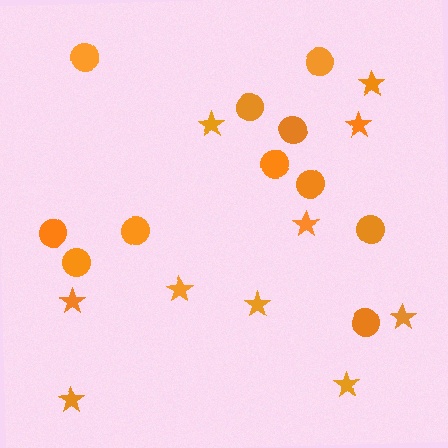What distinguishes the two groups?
There are 2 groups: one group of circles (11) and one group of stars (10).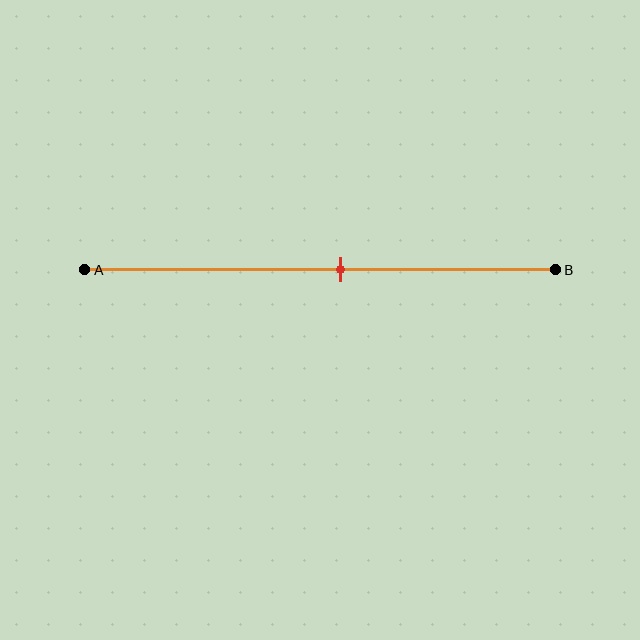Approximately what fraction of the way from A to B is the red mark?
The red mark is approximately 55% of the way from A to B.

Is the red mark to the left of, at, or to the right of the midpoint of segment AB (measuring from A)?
The red mark is to the right of the midpoint of segment AB.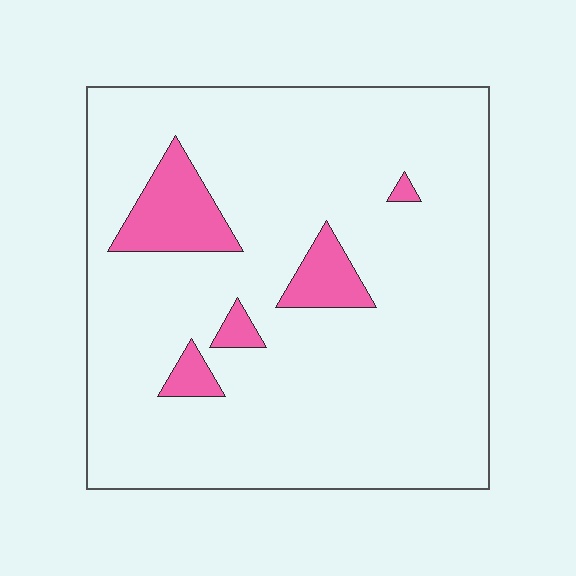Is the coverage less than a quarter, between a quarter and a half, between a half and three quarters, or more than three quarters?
Less than a quarter.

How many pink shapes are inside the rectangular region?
5.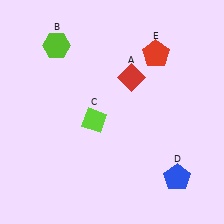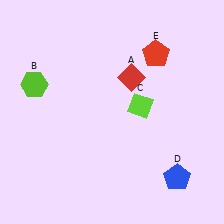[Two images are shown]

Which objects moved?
The objects that moved are: the lime hexagon (B), the lime diamond (C).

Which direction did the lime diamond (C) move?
The lime diamond (C) moved right.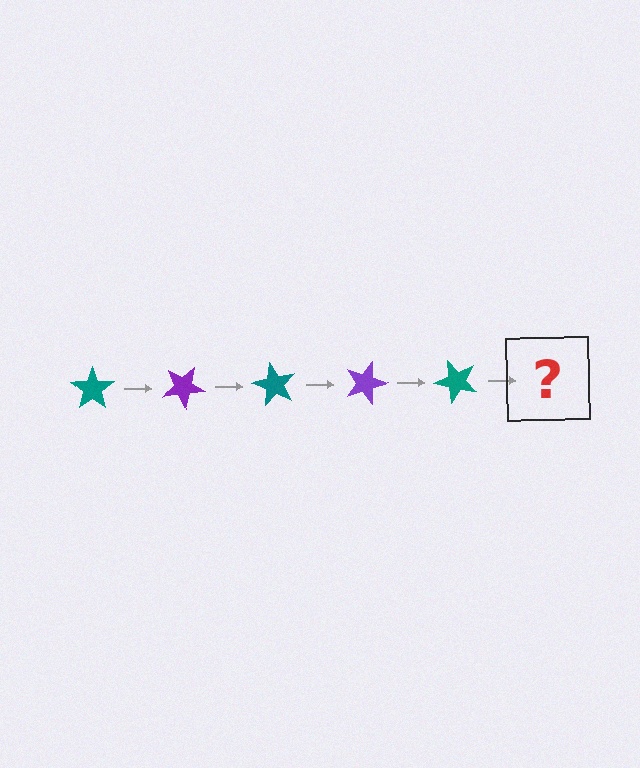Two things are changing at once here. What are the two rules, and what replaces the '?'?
The two rules are that it rotates 30 degrees each step and the color cycles through teal and purple. The '?' should be a purple star, rotated 150 degrees from the start.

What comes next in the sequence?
The next element should be a purple star, rotated 150 degrees from the start.